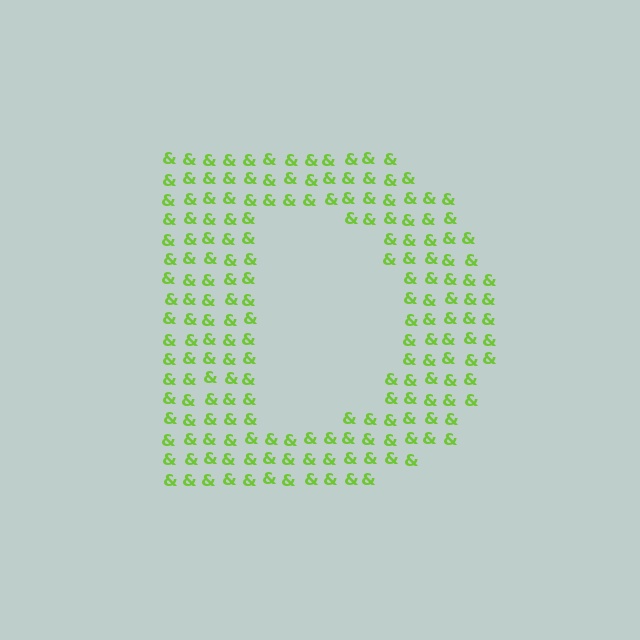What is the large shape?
The large shape is the letter D.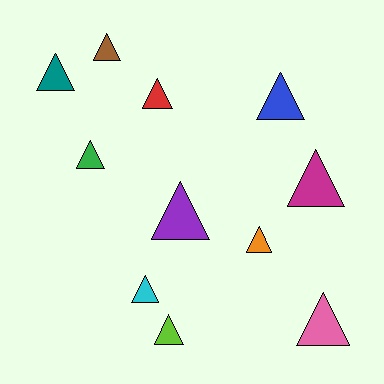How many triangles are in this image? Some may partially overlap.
There are 11 triangles.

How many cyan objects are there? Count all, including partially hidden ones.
There is 1 cyan object.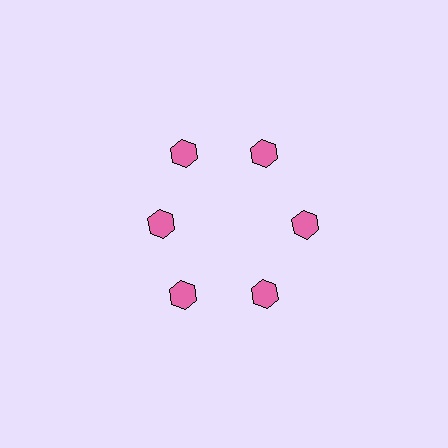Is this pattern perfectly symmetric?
No. The 6 pink hexagons are arranged in a ring, but one element near the 9 o'clock position is pulled inward toward the center, breaking the 6-fold rotational symmetry.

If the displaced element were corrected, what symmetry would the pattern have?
It would have 6-fold rotational symmetry — the pattern would map onto itself every 60 degrees.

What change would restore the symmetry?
The symmetry would be restored by moving it outward, back onto the ring so that all 6 hexagons sit at equal angles and equal distance from the center.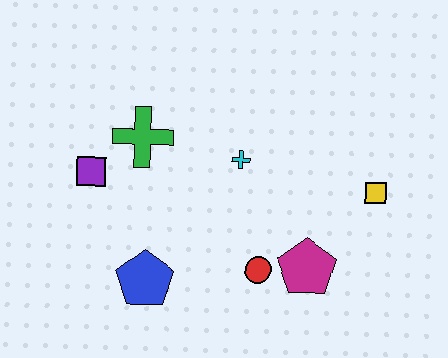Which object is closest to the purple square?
The green cross is closest to the purple square.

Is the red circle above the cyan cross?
No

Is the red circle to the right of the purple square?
Yes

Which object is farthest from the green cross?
The yellow square is farthest from the green cross.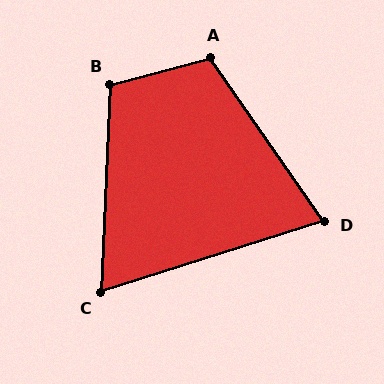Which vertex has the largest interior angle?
A, at approximately 110 degrees.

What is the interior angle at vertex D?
Approximately 73 degrees (acute).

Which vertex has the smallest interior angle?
C, at approximately 70 degrees.